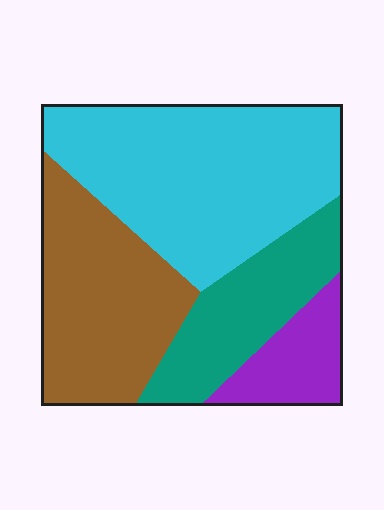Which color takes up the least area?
Purple, at roughly 10%.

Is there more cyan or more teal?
Cyan.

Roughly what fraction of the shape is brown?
Brown covers about 30% of the shape.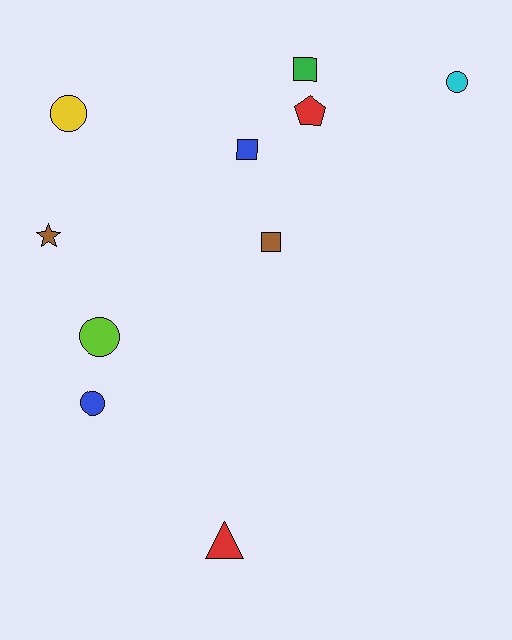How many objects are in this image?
There are 10 objects.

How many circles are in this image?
There are 4 circles.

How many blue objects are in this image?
There are 2 blue objects.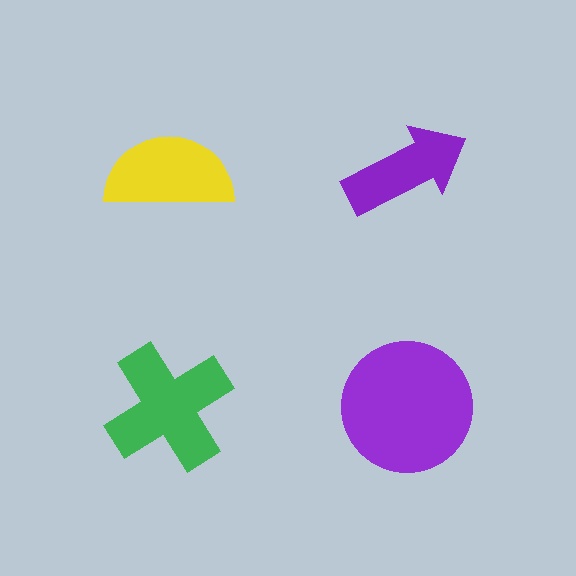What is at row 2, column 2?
A purple circle.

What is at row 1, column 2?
A purple arrow.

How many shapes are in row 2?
2 shapes.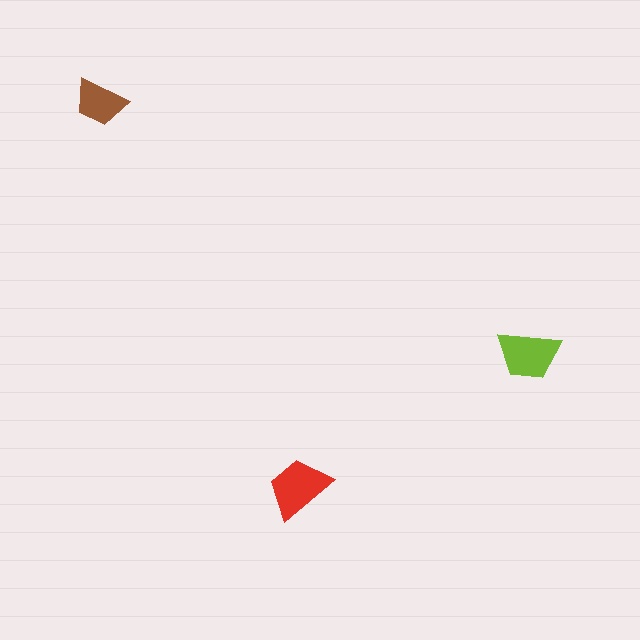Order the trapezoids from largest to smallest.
the red one, the lime one, the brown one.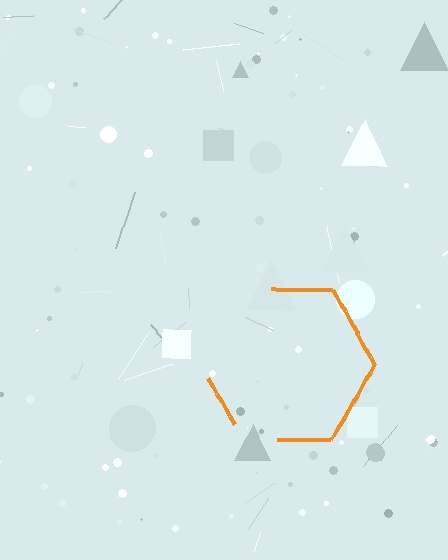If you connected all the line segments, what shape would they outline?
They would outline a hexagon.